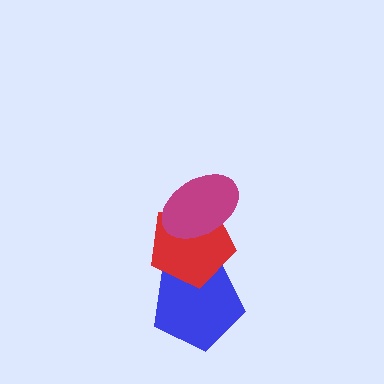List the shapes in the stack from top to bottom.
From top to bottom: the magenta ellipse, the red pentagon, the blue pentagon.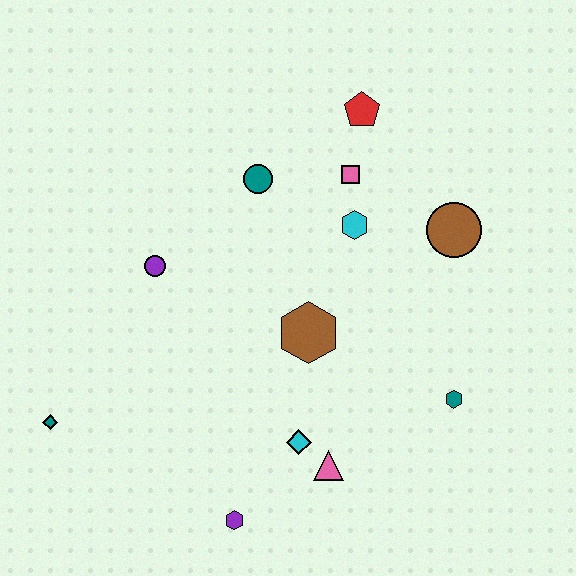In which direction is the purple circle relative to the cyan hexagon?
The purple circle is to the left of the cyan hexagon.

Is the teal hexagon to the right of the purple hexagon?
Yes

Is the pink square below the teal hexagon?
No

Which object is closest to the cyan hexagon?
The pink square is closest to the cyan hexagon.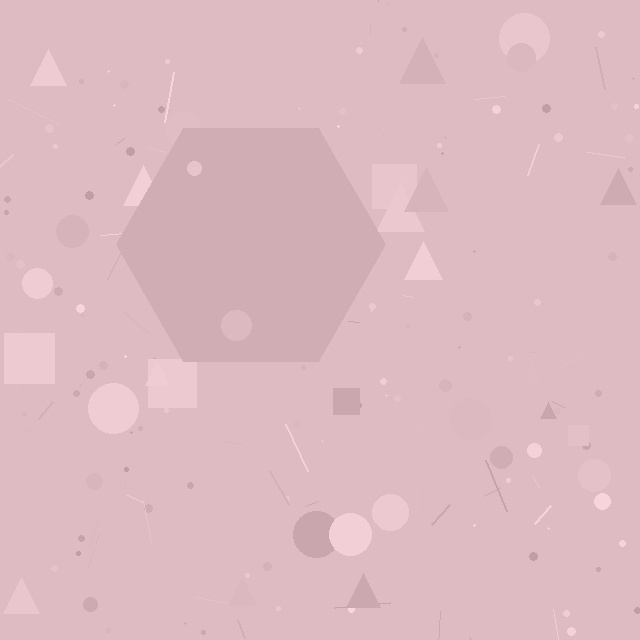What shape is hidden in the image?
A hexagon is hidden in the image.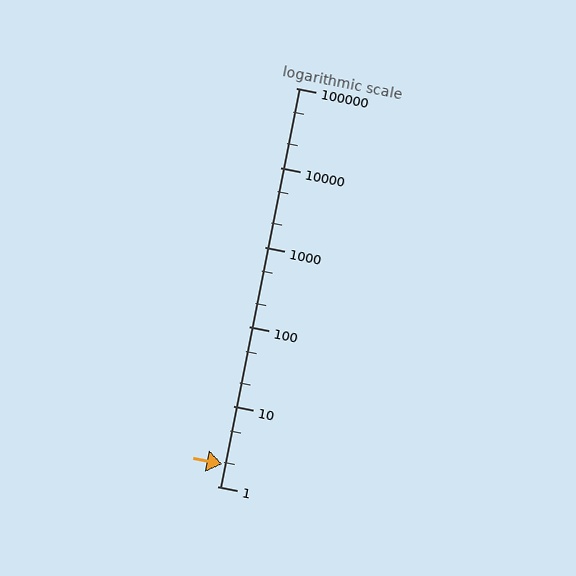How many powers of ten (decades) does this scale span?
The scale spans 5 decades, from 1 to 100000.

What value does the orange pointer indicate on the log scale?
The pointer indicates approximately 1.9.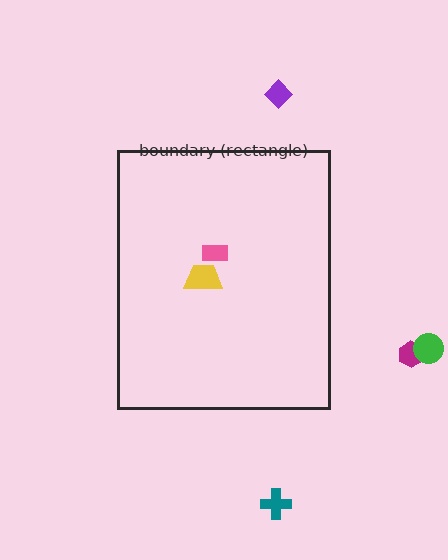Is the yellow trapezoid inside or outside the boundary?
Inside.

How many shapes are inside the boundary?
2 inside, 4 outside.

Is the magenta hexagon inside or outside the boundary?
Outside.